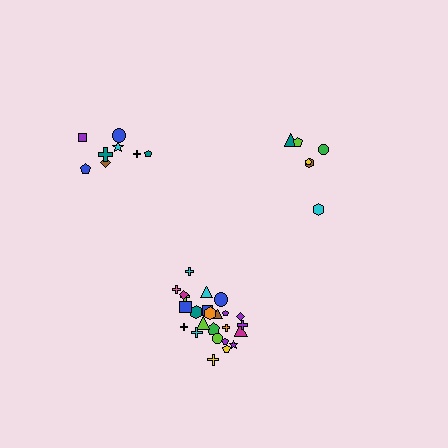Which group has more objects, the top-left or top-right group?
The top-left group.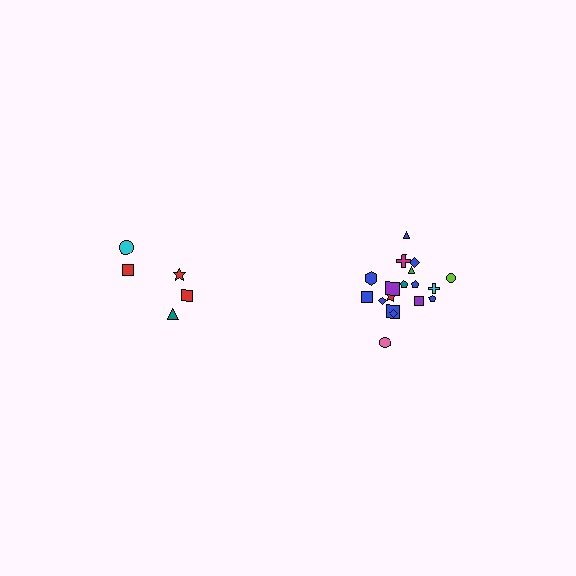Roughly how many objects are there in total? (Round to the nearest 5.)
Roughly 25 objects in total.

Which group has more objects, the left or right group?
The right group.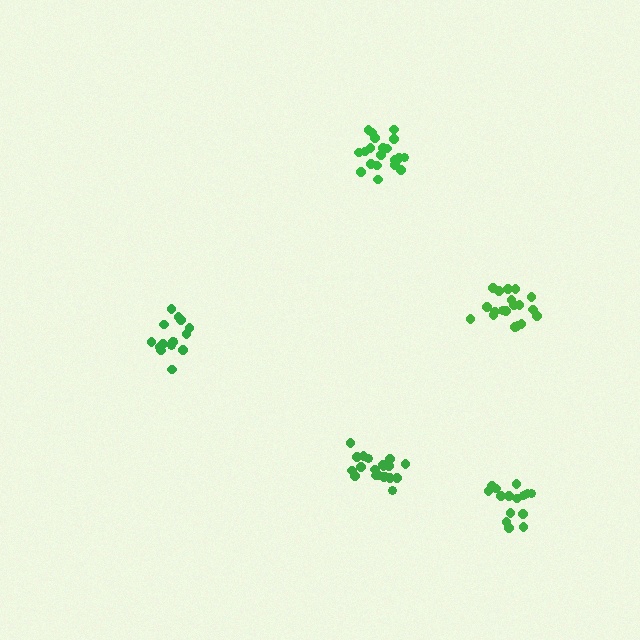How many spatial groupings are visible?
There are 5 spatial groupings.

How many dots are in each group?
Group 1: 20 dots, Group 2: 20 dots, Group 3: 20 dots, Group 4: 15 dots, Group 5: 15 dots (90 total).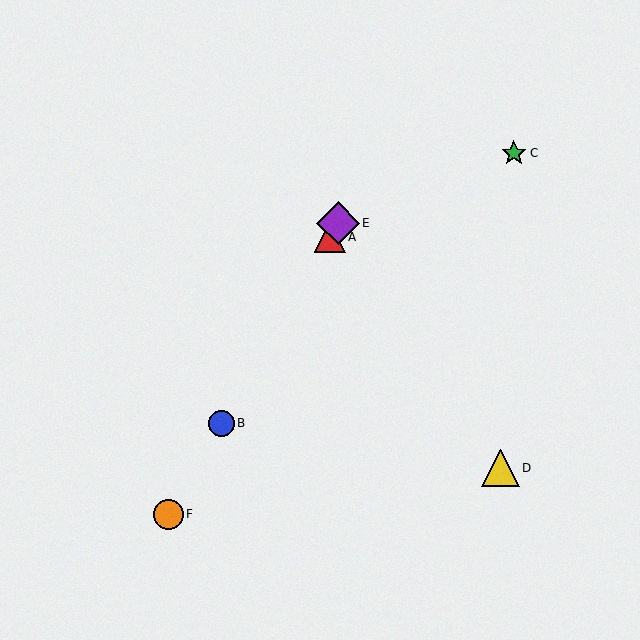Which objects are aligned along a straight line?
Objects A, B, E, F are aligned along a straight line.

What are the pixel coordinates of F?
Object F is at (168, 514).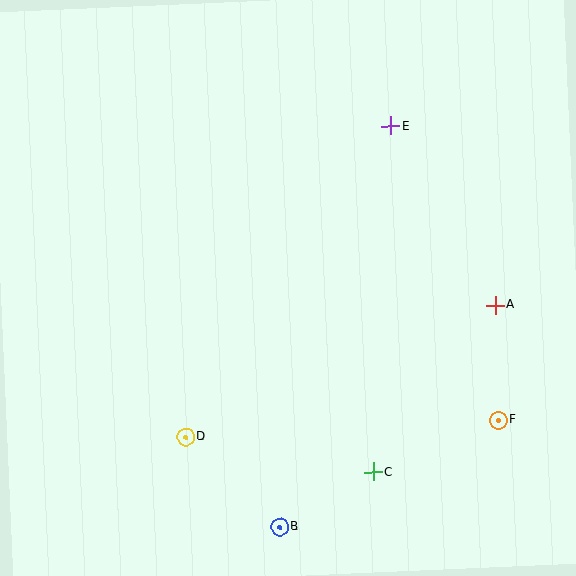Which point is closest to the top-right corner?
Point E is closest to the top-right corner.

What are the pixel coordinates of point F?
Point F is at (498, 420).